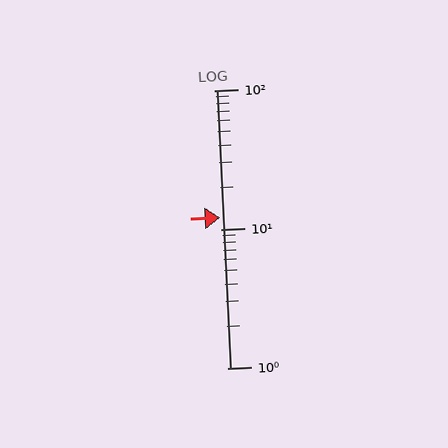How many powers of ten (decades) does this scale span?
The scale spans 2 decades, from 1 to 100.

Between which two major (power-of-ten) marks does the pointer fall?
The pointer is between 10 and 100.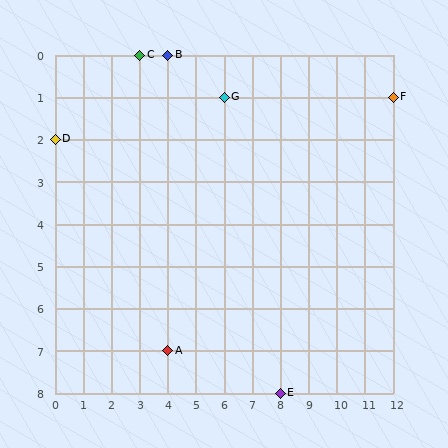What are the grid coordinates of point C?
Point C is at grid coordinates (3, 0).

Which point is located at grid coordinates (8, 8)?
Point E is at (8, 8).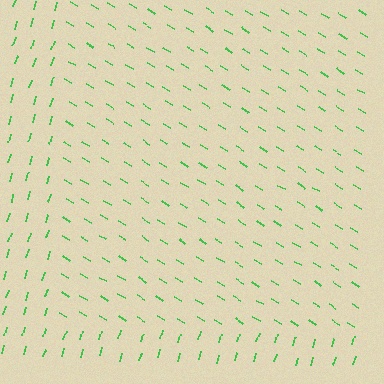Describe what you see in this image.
The image is filled with small green line segments. A rectangle region in the image has lines oriented differently from the surrounding lines, creating a visible texture boundary.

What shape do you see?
I see a rectangle.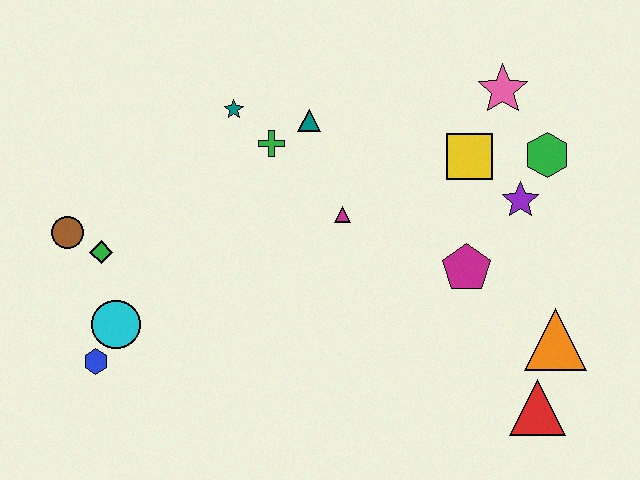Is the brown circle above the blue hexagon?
Yes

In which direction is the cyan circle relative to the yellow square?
The cyan circle is to the left of the yellow square.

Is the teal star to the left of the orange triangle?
Yes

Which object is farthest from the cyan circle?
The green hexagon is farthest from the cyan circle.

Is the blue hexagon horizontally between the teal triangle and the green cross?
No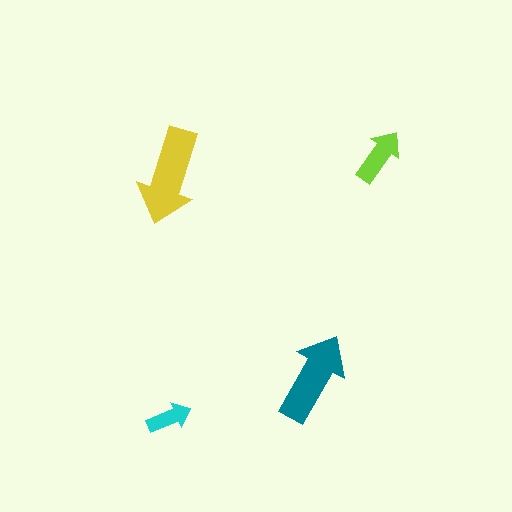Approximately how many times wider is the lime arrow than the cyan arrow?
About 1.5 times wider.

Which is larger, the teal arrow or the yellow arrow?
The yellow one.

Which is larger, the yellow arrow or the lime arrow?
The yellow one.